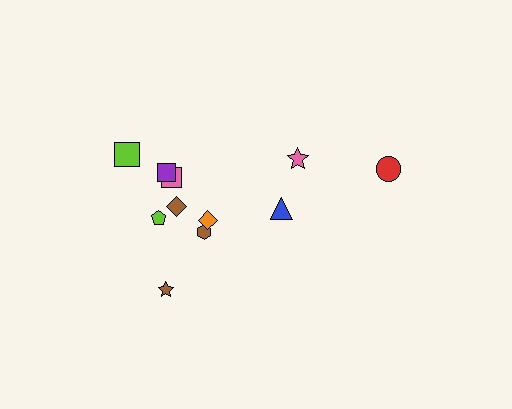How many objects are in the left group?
There are 8 objects.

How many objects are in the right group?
There are 3 objects.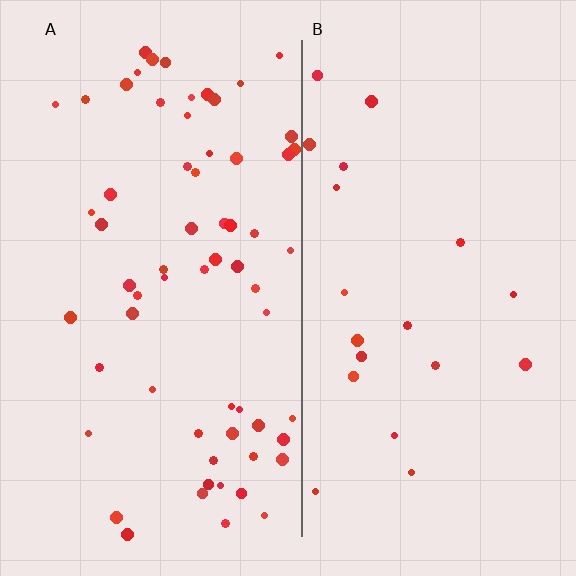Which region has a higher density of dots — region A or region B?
A (the left).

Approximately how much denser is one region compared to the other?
Approximately 3.2× — region A over region B.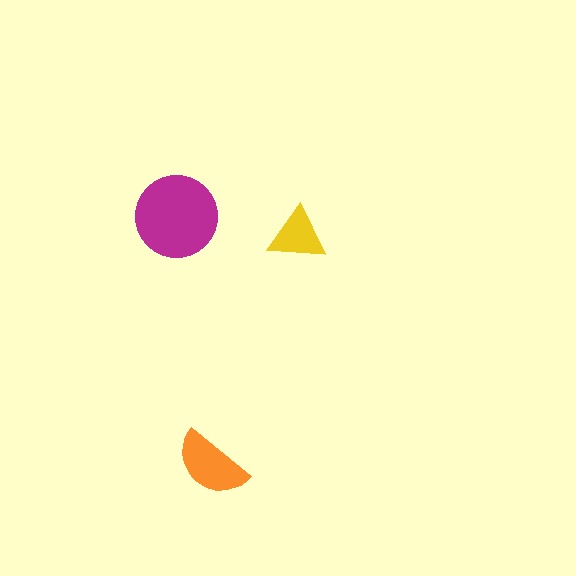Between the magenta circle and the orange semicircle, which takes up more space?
The magenta circle.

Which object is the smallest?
The yellow triangle.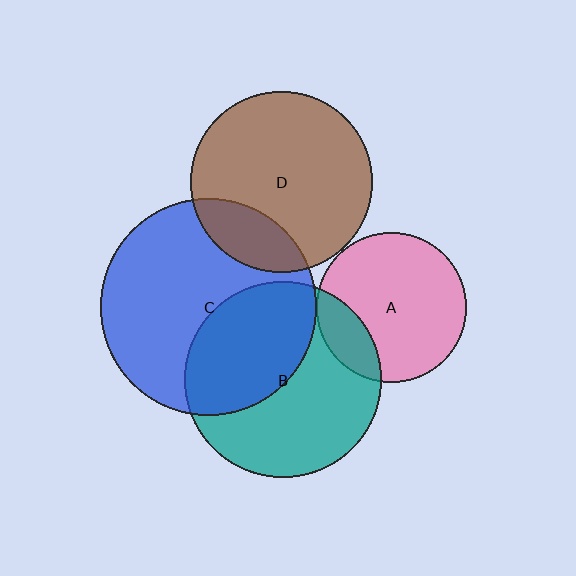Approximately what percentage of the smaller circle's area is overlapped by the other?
Approximately 5%.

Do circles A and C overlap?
Yes.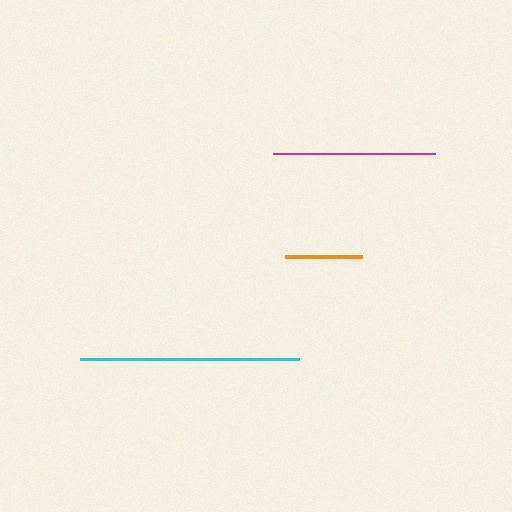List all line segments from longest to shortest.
From longest to shortest: cyan, magenta, orange.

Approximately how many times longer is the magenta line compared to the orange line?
The magenta line is approximately 2.1 times the length of the orange line.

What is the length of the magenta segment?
The magenta segment is approximately 162 pixels long.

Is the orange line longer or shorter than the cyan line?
The cyan line is longer than the orange line.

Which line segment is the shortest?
The orange line is the shortest at approximately 77 pixels.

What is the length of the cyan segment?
The cyan segment is approximately 219 pixels long.